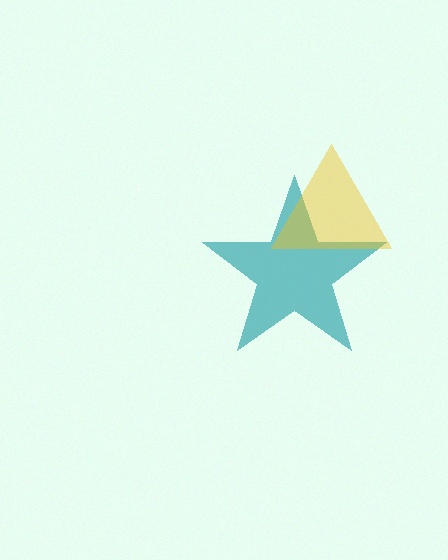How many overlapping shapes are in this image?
There are 2 overlapping shapes in the image.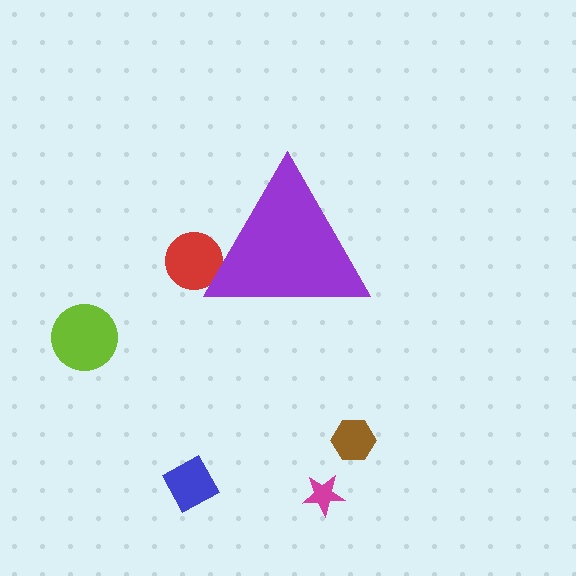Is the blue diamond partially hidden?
No, the blue diamond is fully visible.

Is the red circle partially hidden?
Yes, the red circle is partially hidden behind the purple triangle.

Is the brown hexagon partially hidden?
No, the brown hexagon is fully visible.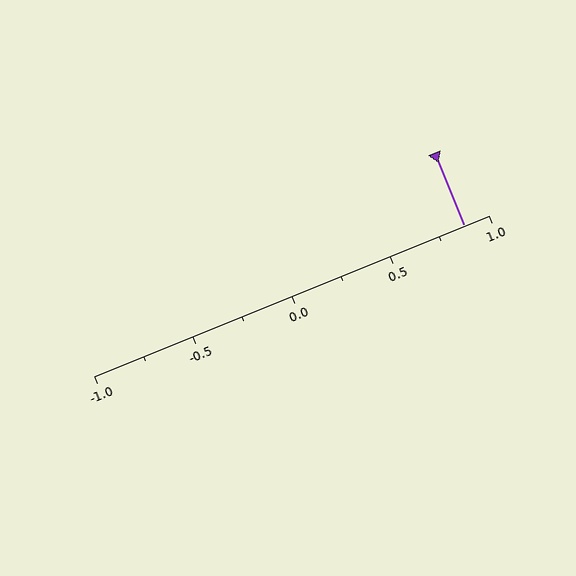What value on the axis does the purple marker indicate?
The marker indicates approximately 0.88.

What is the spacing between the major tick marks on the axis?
The major ticks are spaced 0.5 apart.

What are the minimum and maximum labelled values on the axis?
The axis runs from -1.0 to 1.0.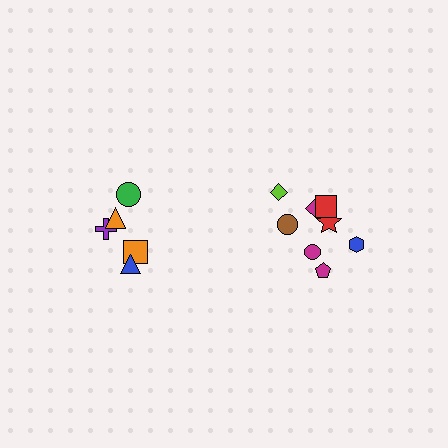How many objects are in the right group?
There are 8 objects.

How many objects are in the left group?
There are 5 objects.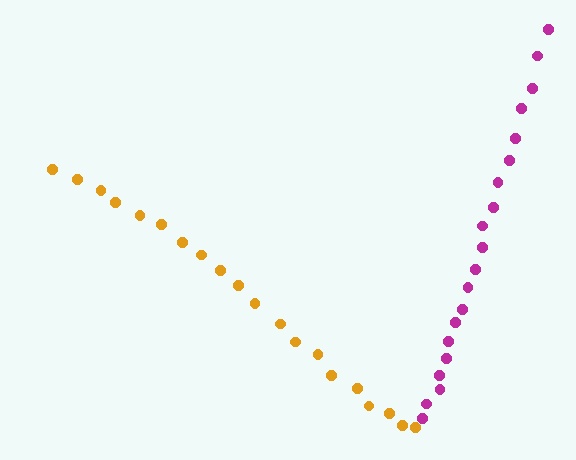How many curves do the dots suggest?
There are 2 distinct paths.